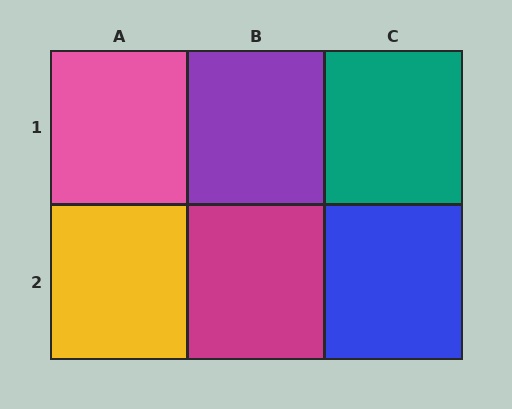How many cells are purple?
1 cell is purple.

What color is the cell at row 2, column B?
Magenta.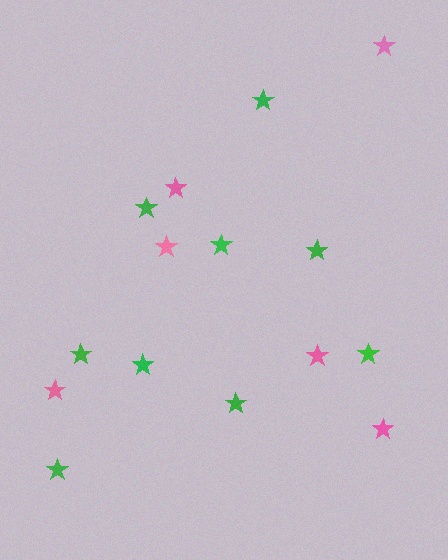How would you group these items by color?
There are 2 groups: one group of pink stars (6) and one group of green stars (9).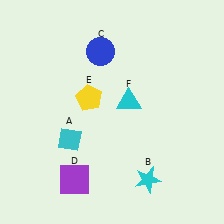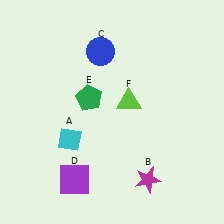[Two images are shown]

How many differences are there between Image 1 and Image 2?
There are 3 differences between the two images.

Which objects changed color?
B changed from cyan to magenta. E changed from yellow to green. F changed from cyan to lime.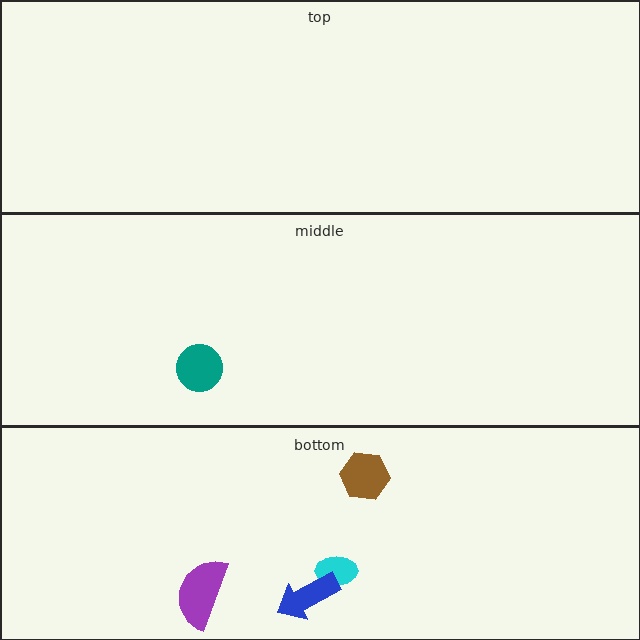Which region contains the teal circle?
The middle region.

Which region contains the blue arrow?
The bottom region.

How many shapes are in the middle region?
1.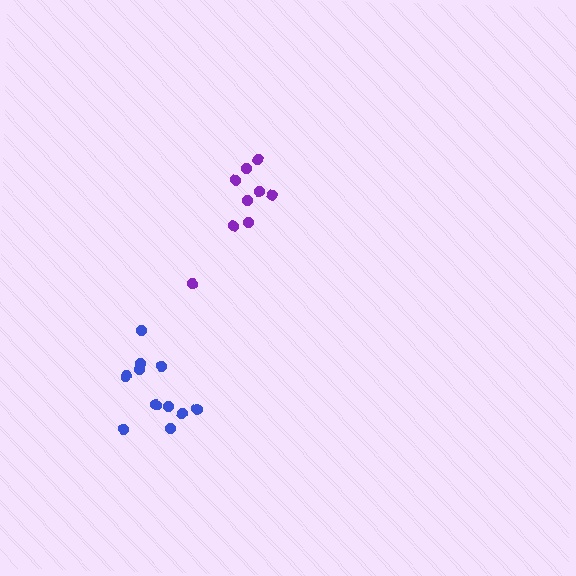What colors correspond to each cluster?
The clusters are colored: purple, blue.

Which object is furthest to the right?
The purple cluster is rightmost.